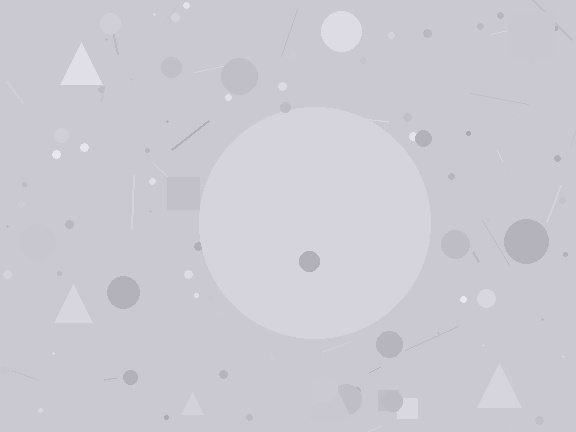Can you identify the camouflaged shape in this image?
The camouflaged shape is a circle.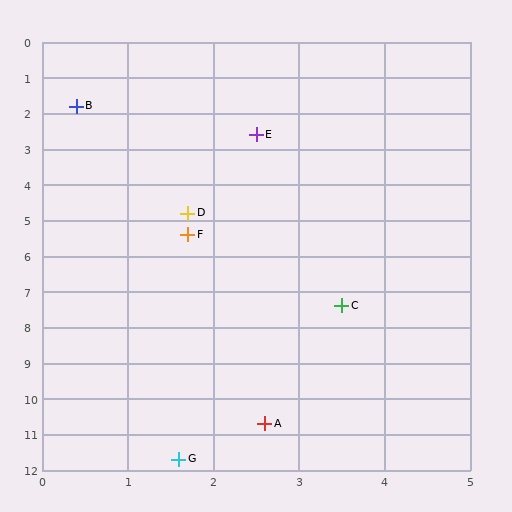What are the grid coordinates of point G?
Point G is at approximately (1.6, 11.7).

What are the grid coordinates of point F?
Point F is at approximately (1.7, 5.4).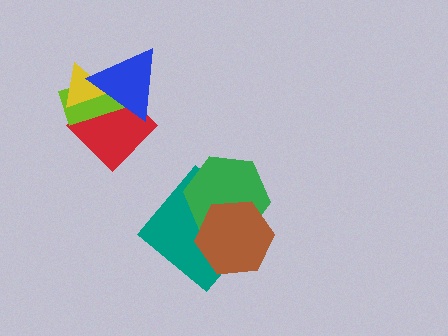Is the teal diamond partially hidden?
Yes, it is partially covered by another shape.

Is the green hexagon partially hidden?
Yes, it is partially covered by another shape.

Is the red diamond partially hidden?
Yes, it is partially covered by another shape.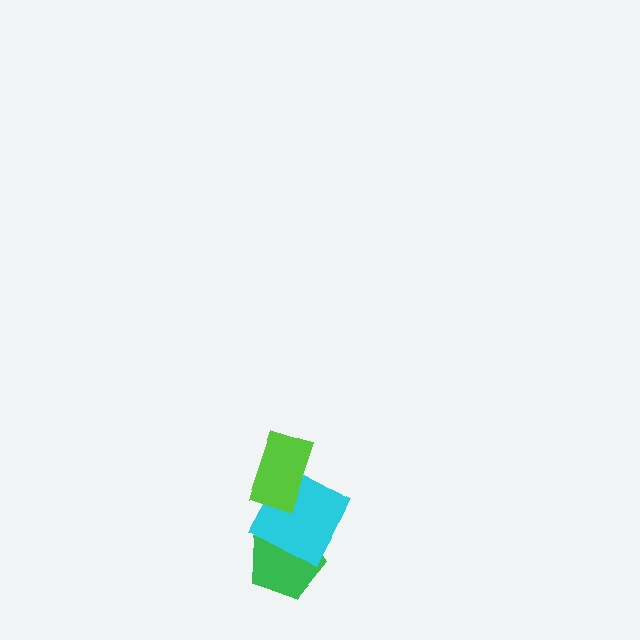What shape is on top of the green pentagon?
The cyan square is on top of the green pentagon.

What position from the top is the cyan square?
The cyan square is 2nd from the top.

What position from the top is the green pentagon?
The green pentagon is 3rd from the top.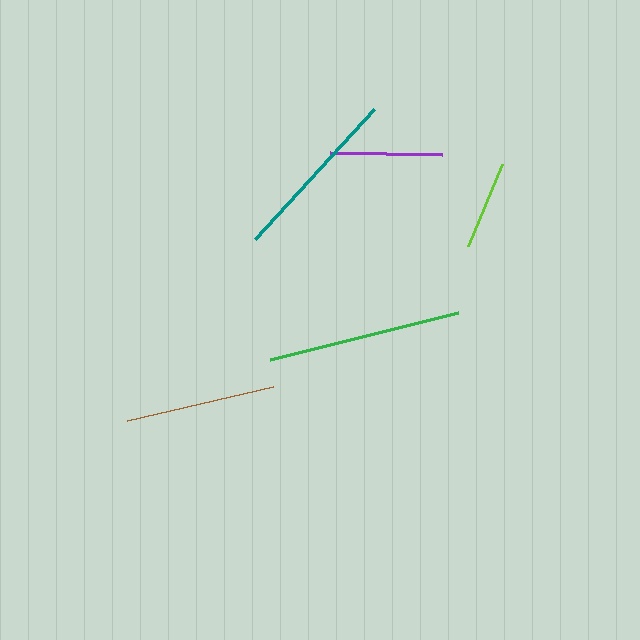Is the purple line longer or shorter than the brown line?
The brown line is longer than the purple line.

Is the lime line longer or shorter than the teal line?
The teal line is longer than the lime line.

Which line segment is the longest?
The green line is the longest at approximately 194 pixels.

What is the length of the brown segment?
The brown segment is approximately 149 pixels long.